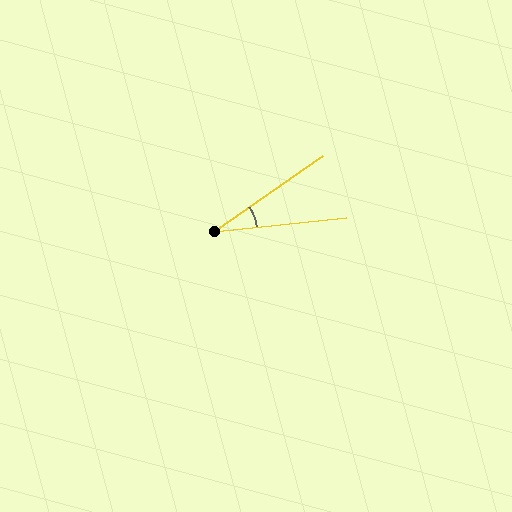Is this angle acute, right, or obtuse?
It is acute.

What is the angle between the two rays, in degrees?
Approximately 29 degrees.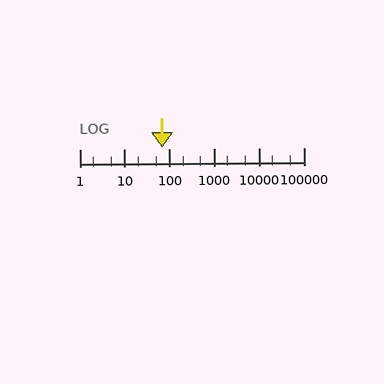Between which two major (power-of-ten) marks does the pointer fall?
The pointer is between 10 and 100.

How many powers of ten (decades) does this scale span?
The scale spans 5 decades, from 1 to 100000.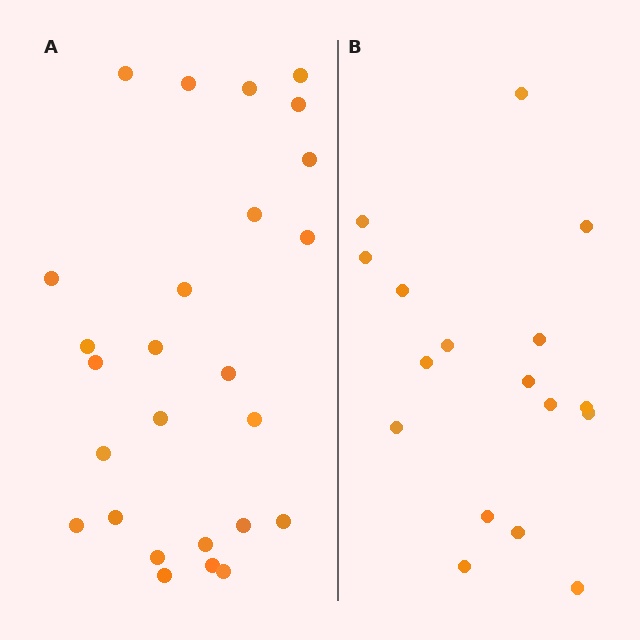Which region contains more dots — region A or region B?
Region A (the left region) has more dots.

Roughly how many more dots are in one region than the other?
Region A has roughly 8 or so more dots than region B.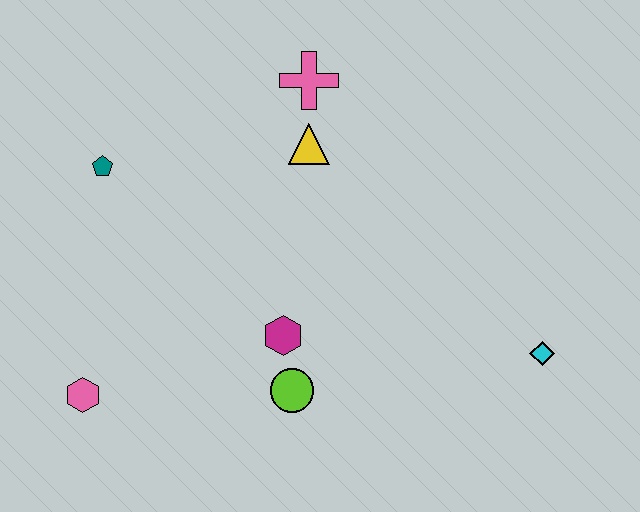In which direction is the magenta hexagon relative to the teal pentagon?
The magenta hexagon is to the right of the teal pentagon.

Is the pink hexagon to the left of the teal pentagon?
Yes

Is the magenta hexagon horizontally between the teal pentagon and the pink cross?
Yes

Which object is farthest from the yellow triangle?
The pink hexagon is farthest from the yellow triangle.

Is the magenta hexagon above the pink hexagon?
Yes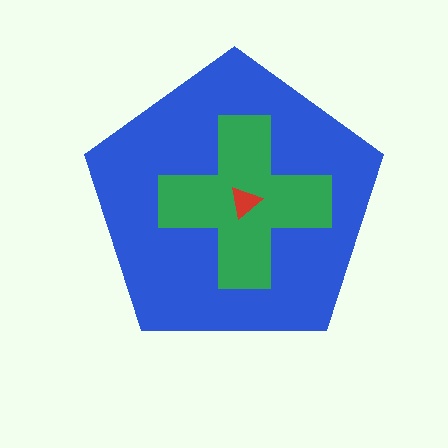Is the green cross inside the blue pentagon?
Yes.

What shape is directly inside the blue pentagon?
The green cross.